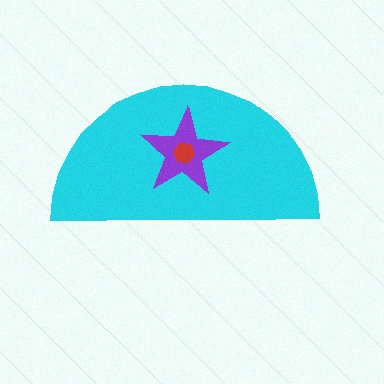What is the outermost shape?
The cyan semicircle.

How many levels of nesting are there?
3.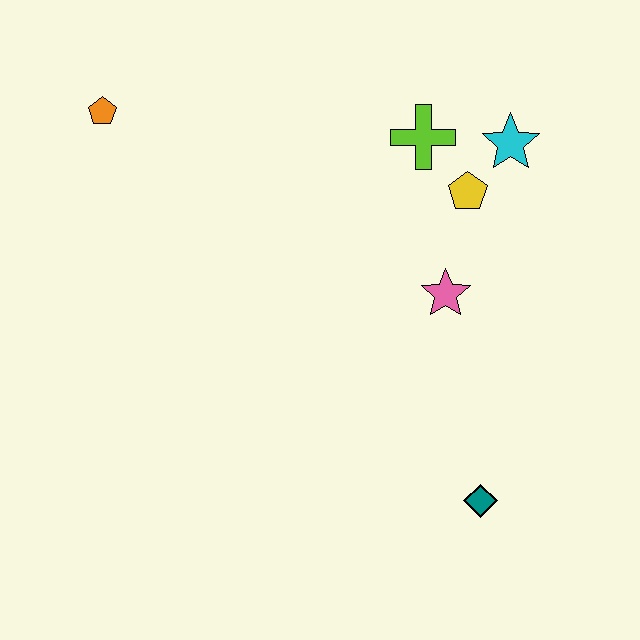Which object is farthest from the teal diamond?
The orange pentagon is farthest from the teal diamond.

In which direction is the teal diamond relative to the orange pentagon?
The teal diamond is below the orange pentagon.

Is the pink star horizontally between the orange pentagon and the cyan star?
Yes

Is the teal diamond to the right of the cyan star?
No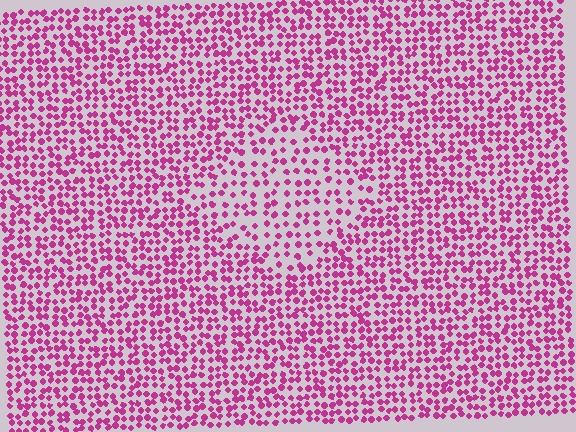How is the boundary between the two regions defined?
The boundary is defined by a change in element density (approximately 1.7x ratio). All elements are the same color, size, and shape.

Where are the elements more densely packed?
The elements are more densely packed outside the diamond boundary.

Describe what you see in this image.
The image contains small magenta elements arranged at two different densities. A diamond-shaped region is visible where the elements are less densely packed than the surrounding area.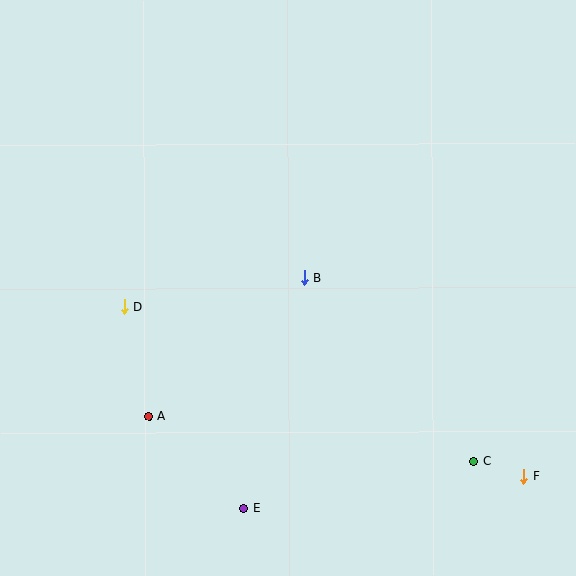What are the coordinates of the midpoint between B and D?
The midpoint between B and D is at (214, 292).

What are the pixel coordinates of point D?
Point D is at (124, 306).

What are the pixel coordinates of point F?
Point F is at (524, 476).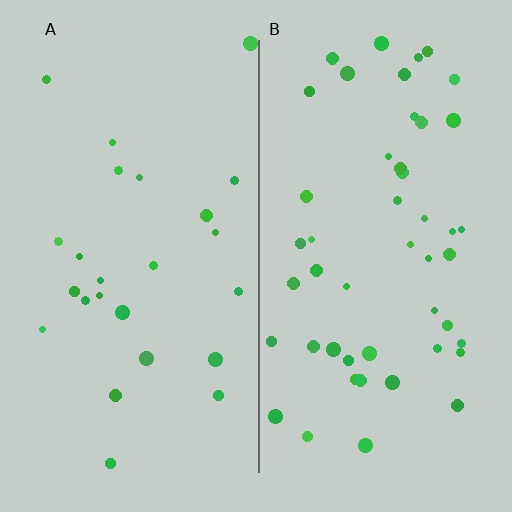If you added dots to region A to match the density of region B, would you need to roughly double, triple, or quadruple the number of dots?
Approximately double.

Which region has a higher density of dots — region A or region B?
B (the right).